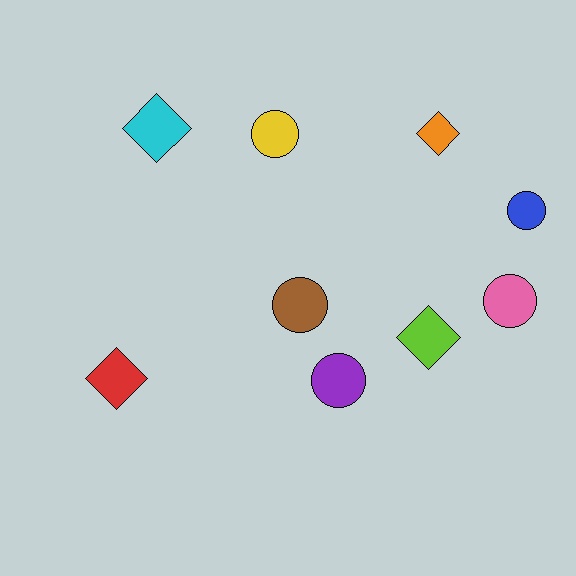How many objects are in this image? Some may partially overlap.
There are 9 objects.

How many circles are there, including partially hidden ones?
There are 5 circles.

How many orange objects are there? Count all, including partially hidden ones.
There is 1 orange object.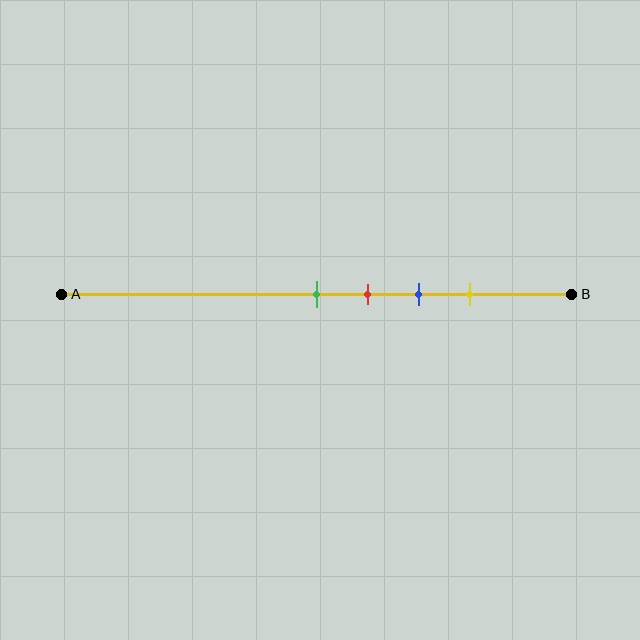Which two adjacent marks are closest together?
The green and red marks are the closest adjacent pair.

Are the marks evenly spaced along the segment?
Yes, the marks are approximately evenly spaced.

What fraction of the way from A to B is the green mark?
The green mark is approximately 50% (0.5) of the way from A to B.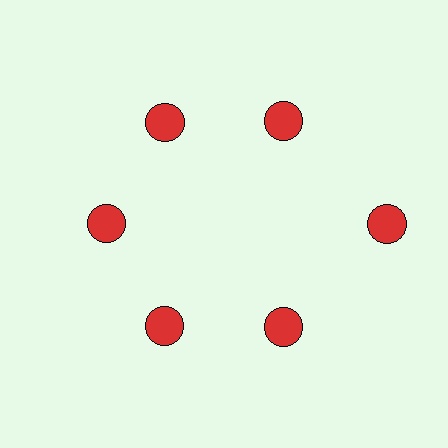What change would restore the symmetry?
The symmetry would be restored by moving it inward, back onto the ring so that all 6 circles sit at equal angles and equal distance from the center.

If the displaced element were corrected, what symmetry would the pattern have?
It would have 6-fold rotational symmetry — the pattern would map onto itself every 60 degrees.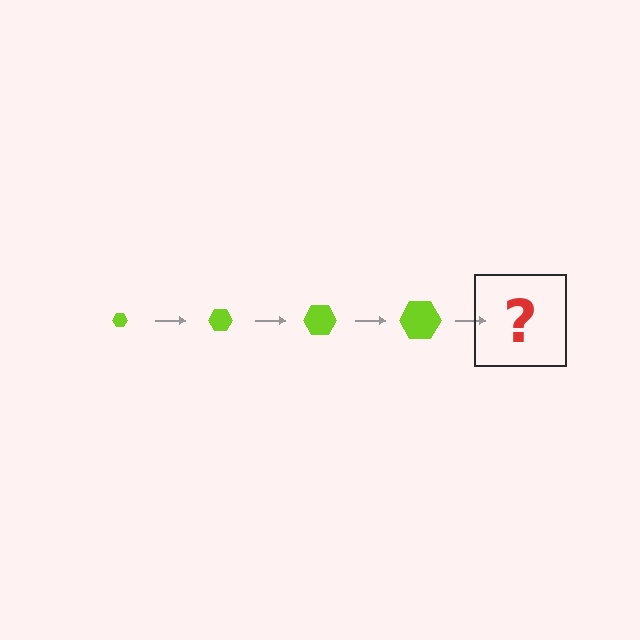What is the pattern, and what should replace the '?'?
The pattern is that the hexagon gets progressively larger each step. The '?' should be a lime hexagon, larger than the previous one.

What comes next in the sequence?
The next element should be a lime hexagon, larger than the previous one.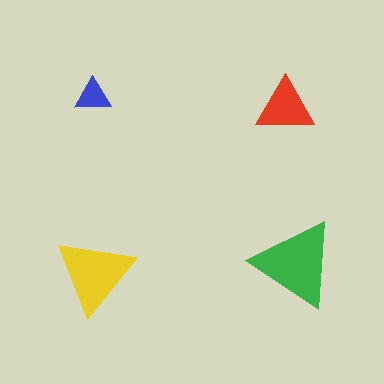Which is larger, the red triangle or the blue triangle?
The red one.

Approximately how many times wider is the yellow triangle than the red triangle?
About 1.5 times wider.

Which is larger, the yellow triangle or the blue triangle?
The yellow one.